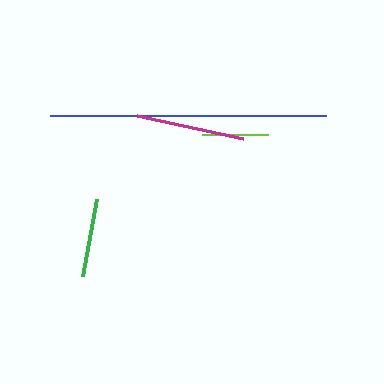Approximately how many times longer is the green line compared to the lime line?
The green line is approximately 1.2 times the length of the lime line.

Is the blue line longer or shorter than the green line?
The blue line is longer than the green line.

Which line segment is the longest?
The blue line is the longest at approximately 276 pixels.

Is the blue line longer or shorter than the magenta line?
The blue line is longer than the magenta line.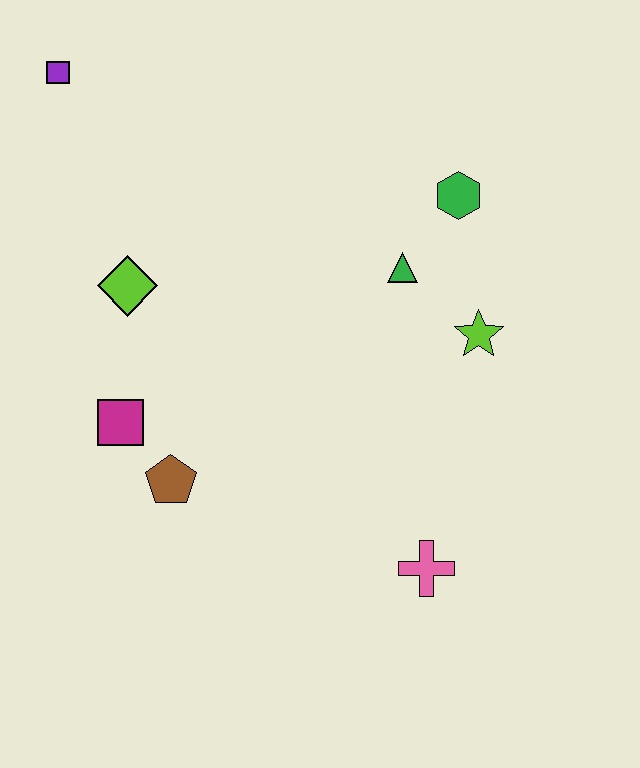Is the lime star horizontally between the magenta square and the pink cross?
No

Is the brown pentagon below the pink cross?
No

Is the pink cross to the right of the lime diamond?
Yes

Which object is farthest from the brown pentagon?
The purple square is farthest from the brown pentagon.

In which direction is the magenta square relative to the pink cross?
The magenta square is to the left of the pink cross.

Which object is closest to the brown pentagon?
The magenta square is closest to the brown pentagon.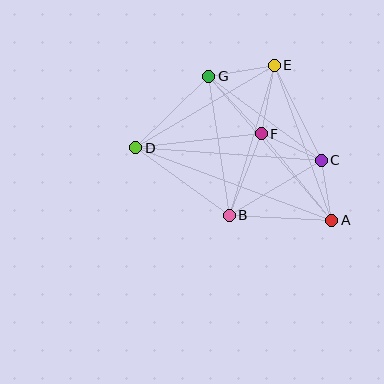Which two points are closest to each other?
Points A and C are closest to each other.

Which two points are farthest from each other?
Points A and D are farthest from each other.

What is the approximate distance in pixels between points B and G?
The distance between B and G is approximately 141 pixels.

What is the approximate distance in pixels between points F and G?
The distance between F and G is approximately 78 pixels.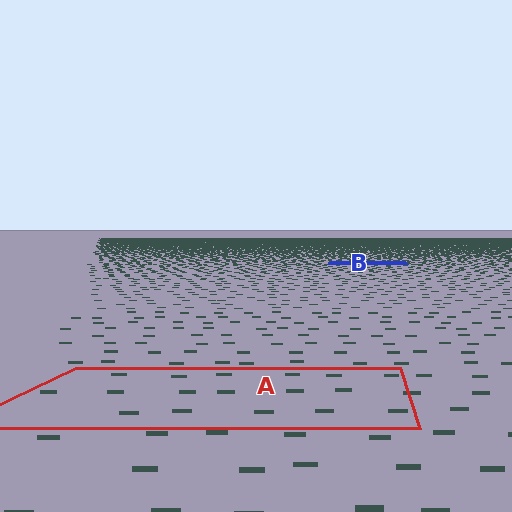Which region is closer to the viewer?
Region A is closer. The texture elements there are larger and more spread out.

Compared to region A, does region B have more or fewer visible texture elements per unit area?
Region B has more texture elements per unit area — they are packed more densely because it is farther away.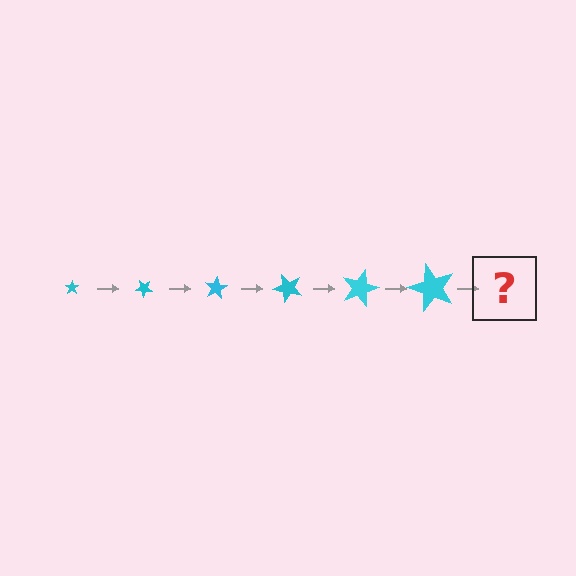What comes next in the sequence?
The next element should be a star, larger than the previous one and rotated 240 degrees from the start.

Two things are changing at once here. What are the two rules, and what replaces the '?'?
The two rules are that the star grows larger each step and it rotates 40 degrees each step. The '?' should be a star, larger than the previous one and rotated 240 degrees from the start.